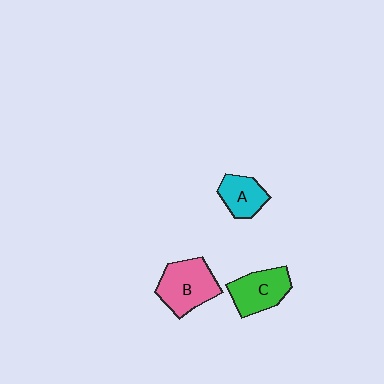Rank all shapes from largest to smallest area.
From largest to smallest: B (pink), C (green), A (cyan).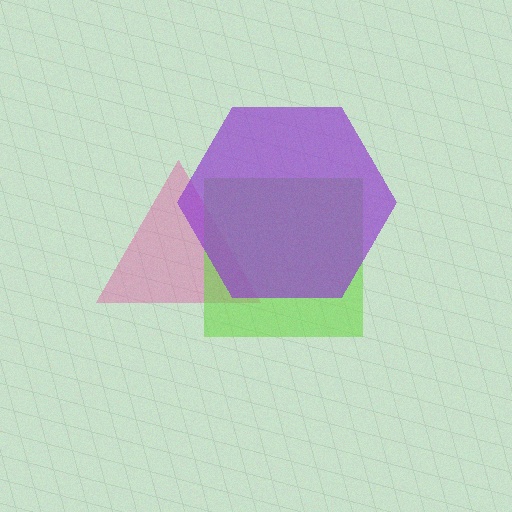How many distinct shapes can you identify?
There are 3 distinct shapes: a pink triangle, a lime square, a purple hexagon.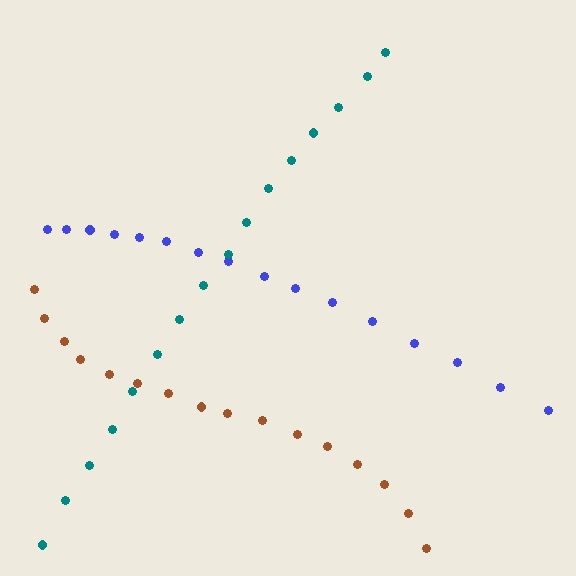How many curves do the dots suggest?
There are 3 distinct paths.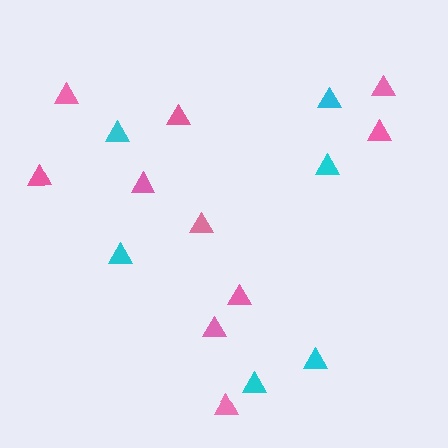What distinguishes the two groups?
There are 2 groups: one group of cyan triangles (6) and one group of pink triangles (10).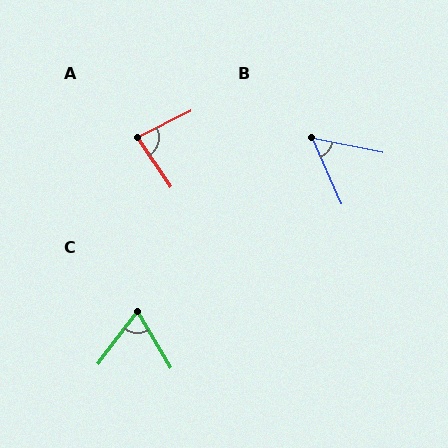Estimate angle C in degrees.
Approximately 68 degrees.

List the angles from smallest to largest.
B (55°), C (68°), A (82°).